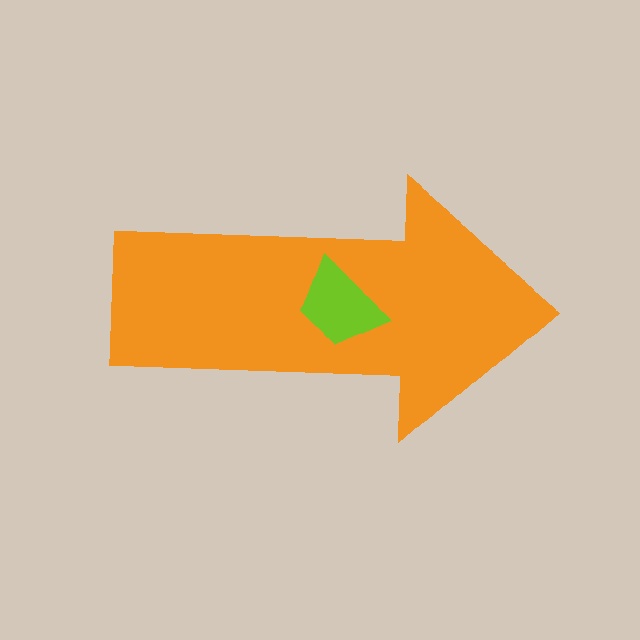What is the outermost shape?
The orange arrow.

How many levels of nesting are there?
2.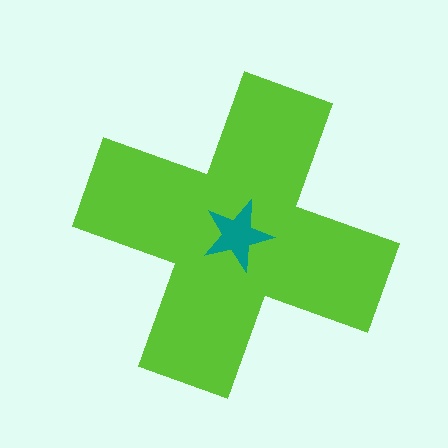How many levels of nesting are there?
2.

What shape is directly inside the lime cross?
The teal star.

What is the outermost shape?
The lime cross.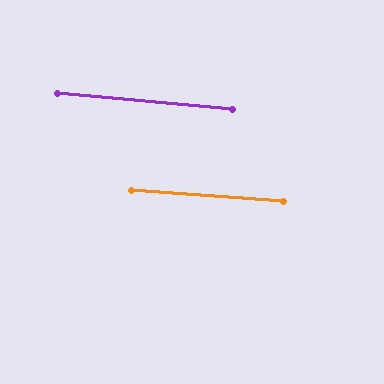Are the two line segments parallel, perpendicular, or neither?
Parallel — their directions differ by only 1.1°.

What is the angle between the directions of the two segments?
Approximately 1 degree.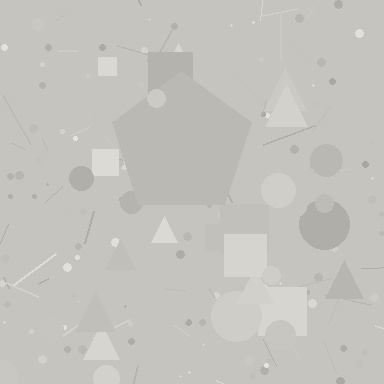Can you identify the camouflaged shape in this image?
The camouflaged shape is a pentagon.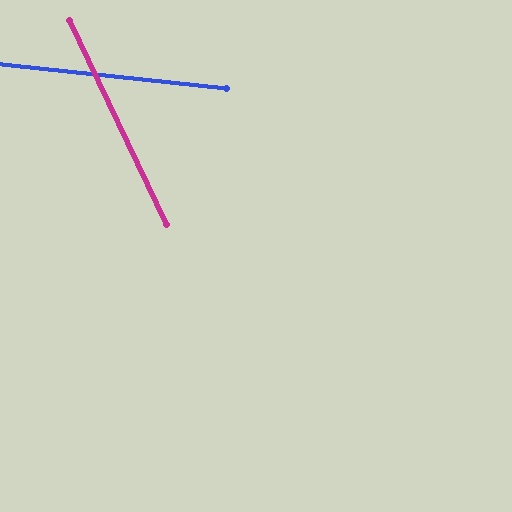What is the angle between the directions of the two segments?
Approximately 58 degrees.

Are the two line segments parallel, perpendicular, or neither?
Neither parallel nor perpendicular — they differ by about 58°.